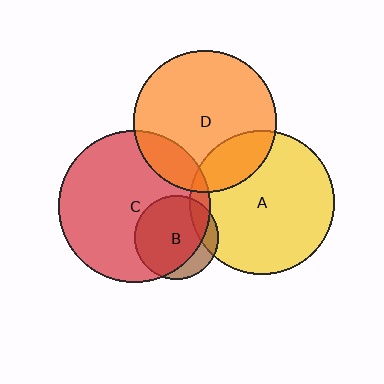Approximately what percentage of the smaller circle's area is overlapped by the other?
Approximately 5%.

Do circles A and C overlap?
Yes.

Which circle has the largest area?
Circle C (red).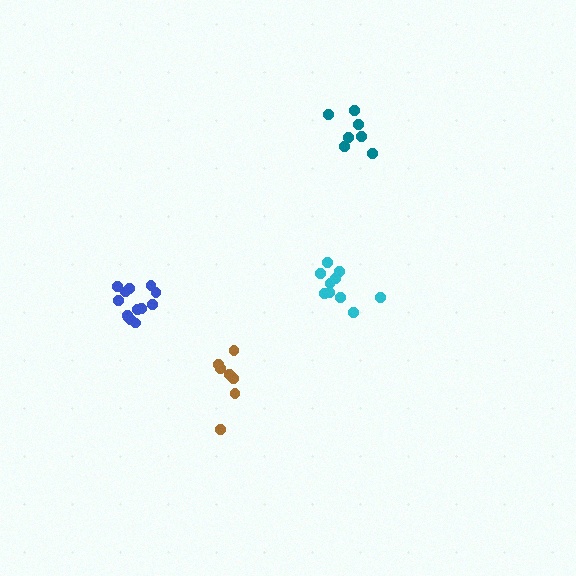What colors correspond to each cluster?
The clusters are colored: cyan, blue, teal, brown.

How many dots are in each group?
Group 1: 10 dots, Group 2: 13 dots, Group 3: 7 dots, Group 4: 7 dots (37 total).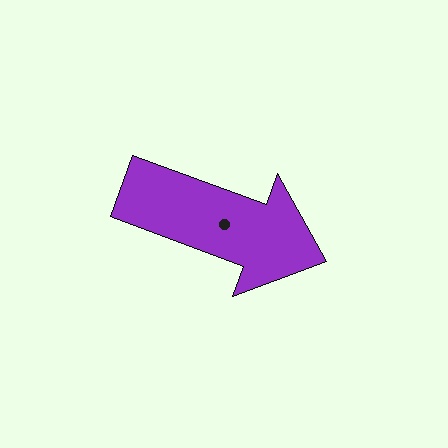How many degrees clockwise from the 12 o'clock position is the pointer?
Approximately 110 degrees.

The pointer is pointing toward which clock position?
Roughly 4 o'clock.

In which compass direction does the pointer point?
East.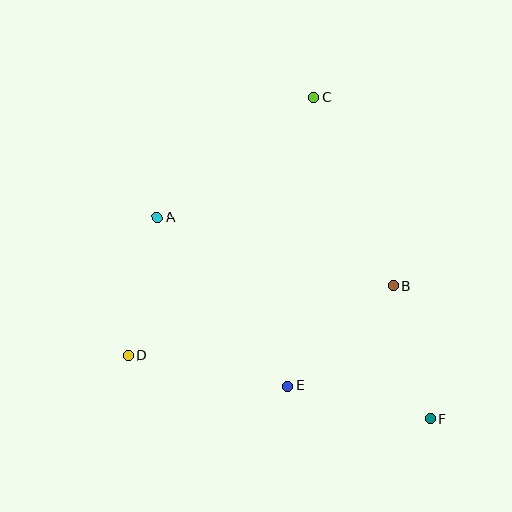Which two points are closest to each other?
Points B and F are closest to each other.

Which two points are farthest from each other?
Points C and F are farthest from each other.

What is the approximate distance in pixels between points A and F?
The distance between A and F is approximately 339 pixels.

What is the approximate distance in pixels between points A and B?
The distance between A and B is approximately 246 pixels.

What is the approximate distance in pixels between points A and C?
The distance between A and C is approximately 197 pixels.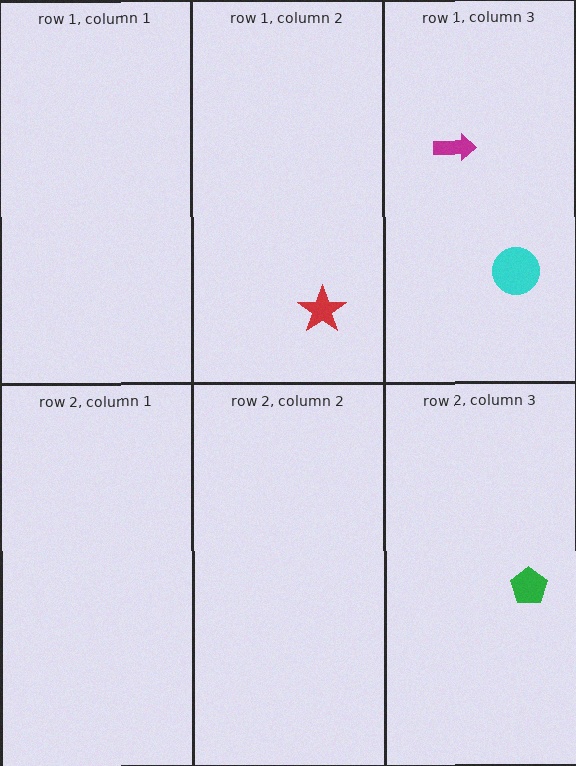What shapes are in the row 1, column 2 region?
The red star.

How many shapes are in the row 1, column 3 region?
2.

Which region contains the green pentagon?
The row 2, column 3 region.